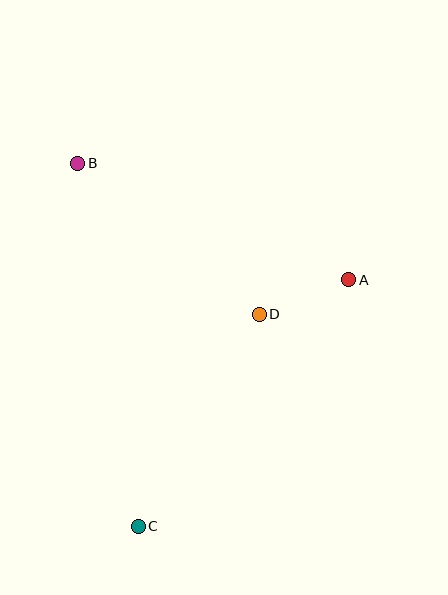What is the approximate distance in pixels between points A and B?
The distance between A and B is approximately 295 pixels.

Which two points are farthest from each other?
Points B and C are farthest from each other.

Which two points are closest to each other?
Points A and D are closest to each other.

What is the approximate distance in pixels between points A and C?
The distance between A and C is approximately 324 pixels.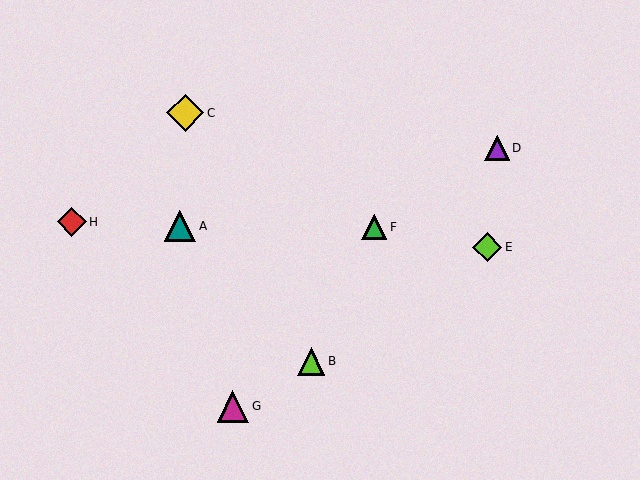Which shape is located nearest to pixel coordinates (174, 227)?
The teal triangle (labeled A) at (180, 226) is nearest to that location.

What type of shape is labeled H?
Shape H is a red diamond.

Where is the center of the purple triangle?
The center of the purple triangle is at (497, 148).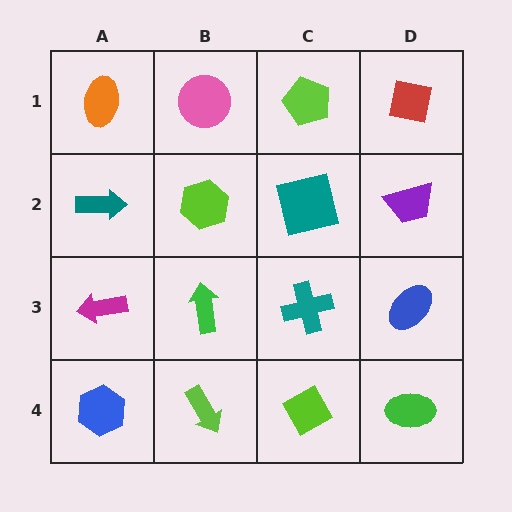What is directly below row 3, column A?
A blue hexagon.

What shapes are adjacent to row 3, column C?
A teal square (row 2, column C), a lime diamond (row 4, column C), a green arrow (row 3, column B), a blue ellipse (row 3, column D).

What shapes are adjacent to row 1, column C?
A teal square (row 2, column C), a pink circle (row 1, column B), a red square (row 1, column D).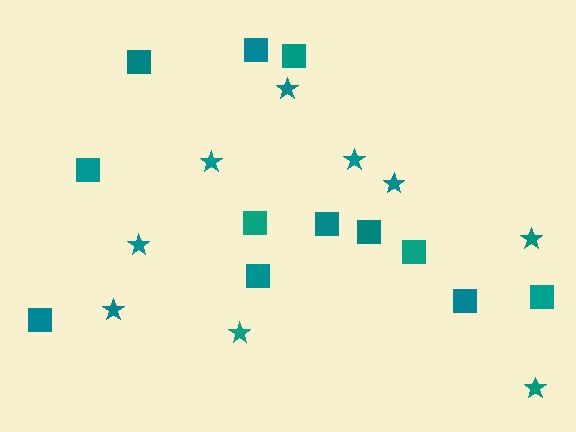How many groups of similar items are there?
There are 2 groups: one group of squares (12) and one group of stars (9).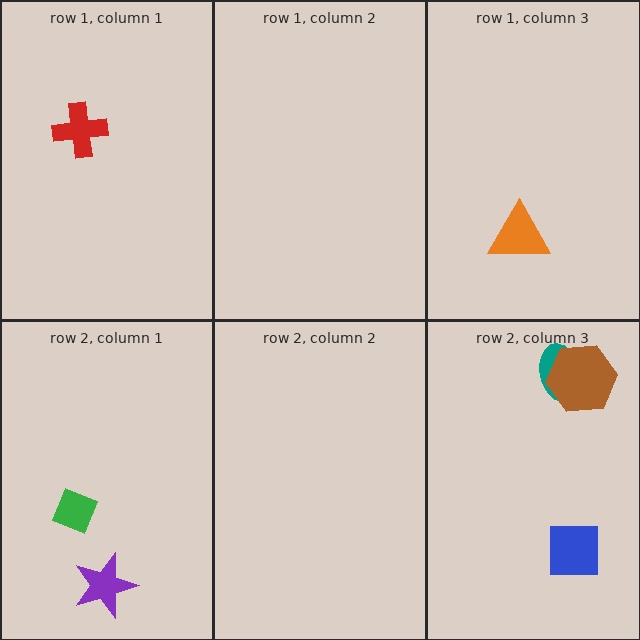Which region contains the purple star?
The row 2, column 1 region.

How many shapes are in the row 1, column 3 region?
1.